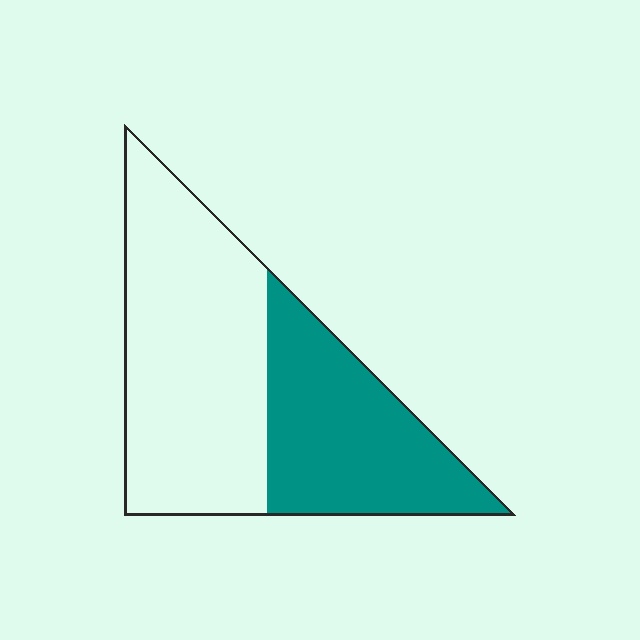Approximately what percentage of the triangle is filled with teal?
Approximately 40%.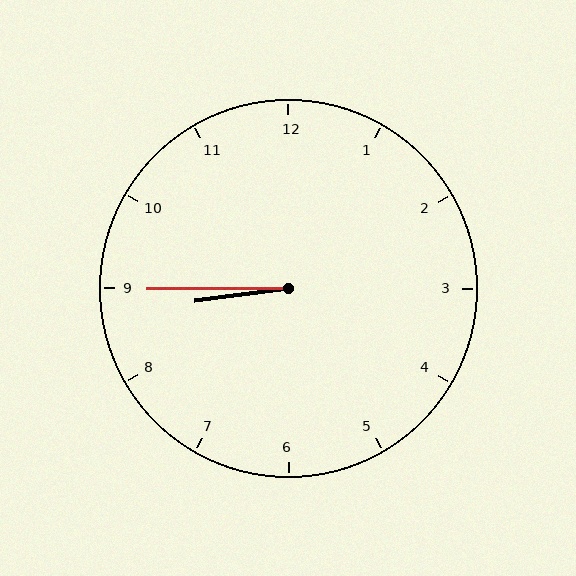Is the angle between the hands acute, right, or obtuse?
It is acute.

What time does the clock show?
8:45.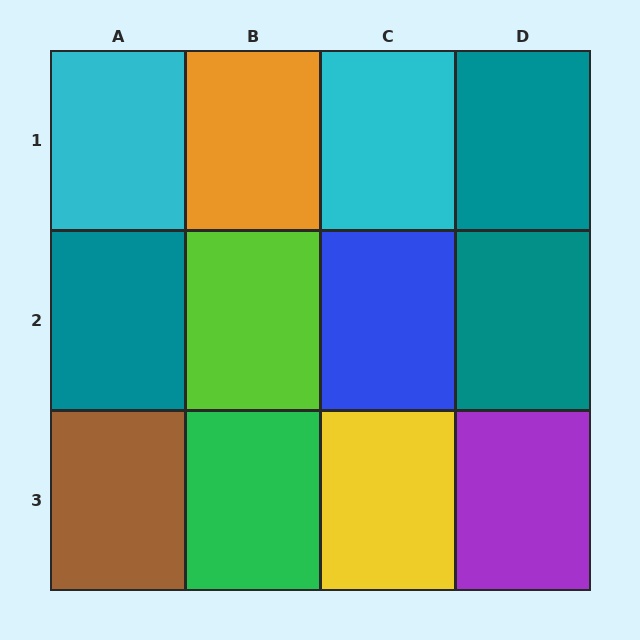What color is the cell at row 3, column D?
Purple.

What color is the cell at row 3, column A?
Brown.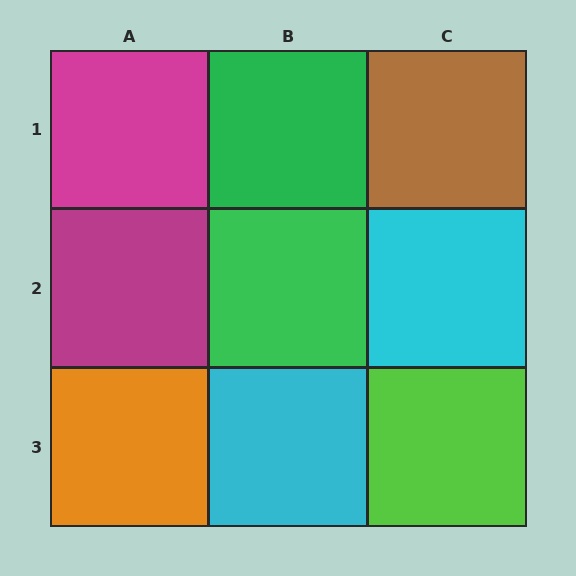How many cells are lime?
1 cell is lime.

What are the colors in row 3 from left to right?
Orange, cyan, lime.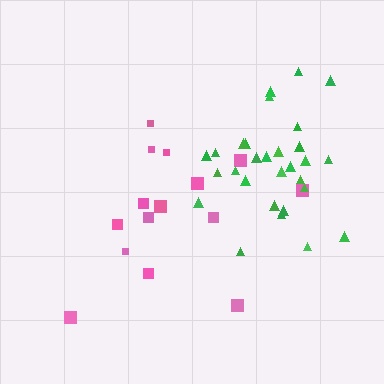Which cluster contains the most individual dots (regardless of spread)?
Green (29).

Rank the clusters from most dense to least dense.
green, pink.